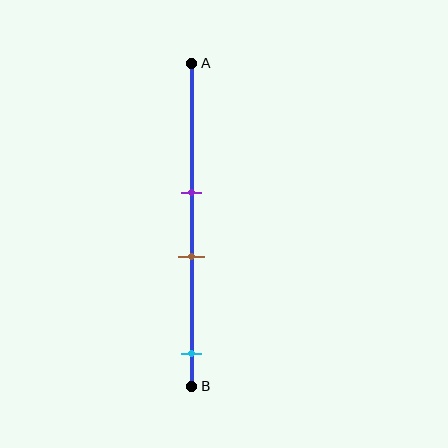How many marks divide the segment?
There are 3 marks dividing the segment.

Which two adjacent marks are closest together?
The purple and brown marks are the closest adjacent pair.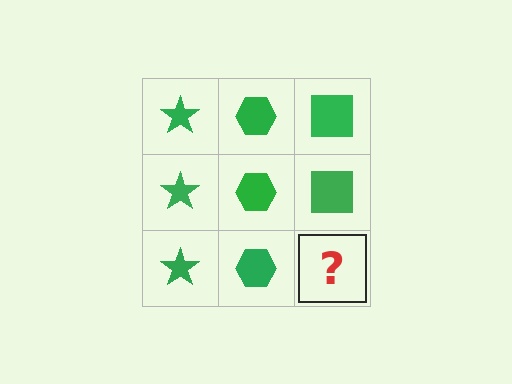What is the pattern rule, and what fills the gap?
The rule is that each column has a consistent shape. The gap should be filled with a green square.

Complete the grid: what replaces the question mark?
The question mark should be replaced with a green square.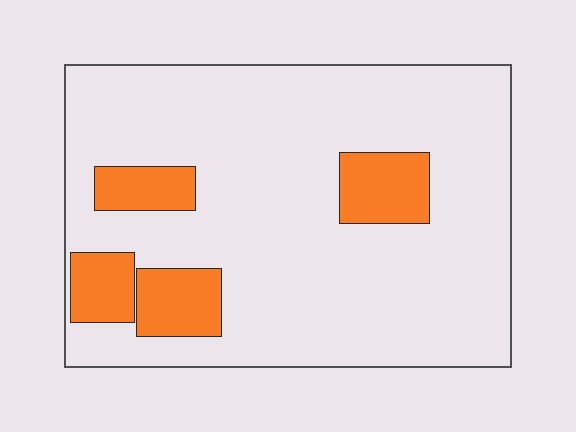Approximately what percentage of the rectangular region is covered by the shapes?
Approximately 15%.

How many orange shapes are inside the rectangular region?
4.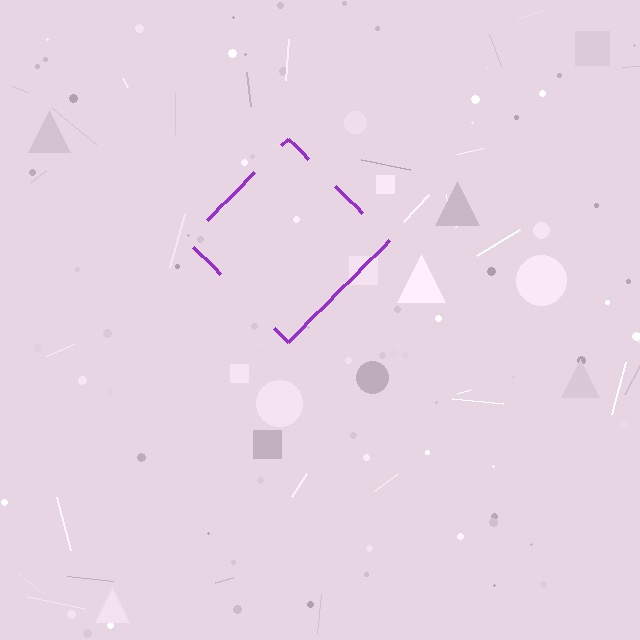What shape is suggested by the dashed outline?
The dashed outline suggests a diamond.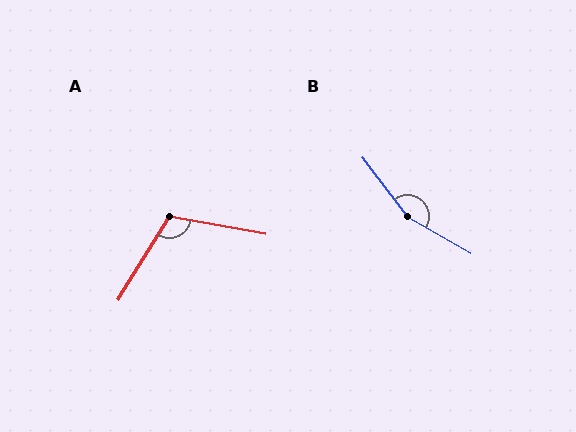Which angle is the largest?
B, at approximately 157 degrees.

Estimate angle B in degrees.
Approximately 157 degrees.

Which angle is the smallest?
A, at approximately 111 degrees.